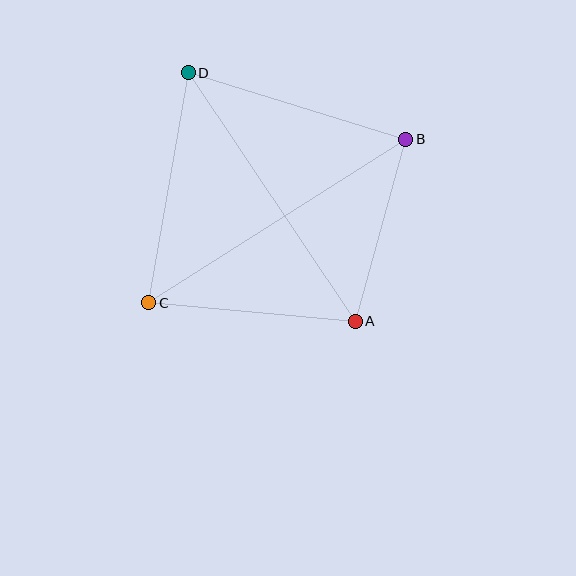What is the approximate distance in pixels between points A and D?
The distance between A and D is approximately 299 pixels.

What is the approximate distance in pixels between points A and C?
The distance between A and C is approximately 208 pixels.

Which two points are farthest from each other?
Points B and C are farthest from each other.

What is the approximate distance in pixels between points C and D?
The distance between C and D is approximately 233 pixels.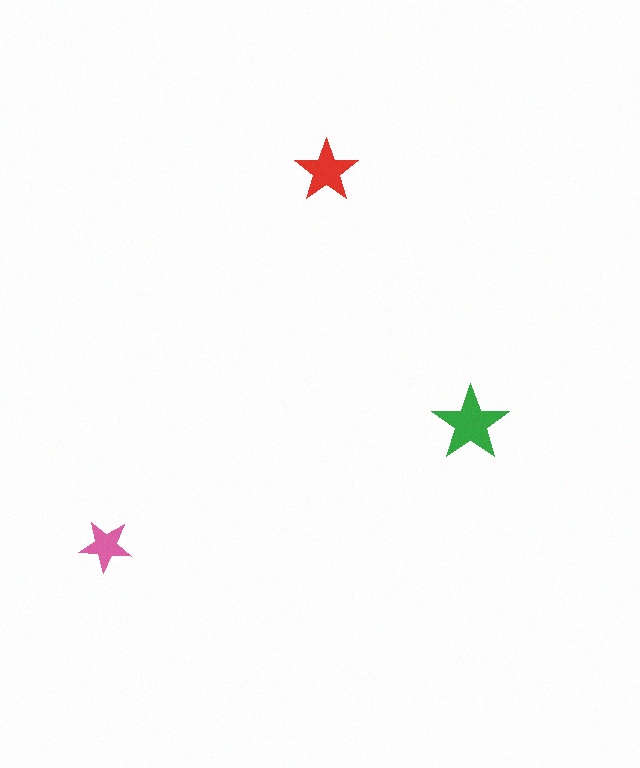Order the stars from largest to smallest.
the green one, the red one, the pink one.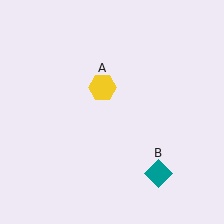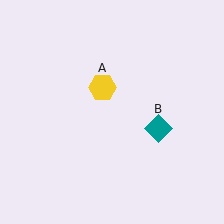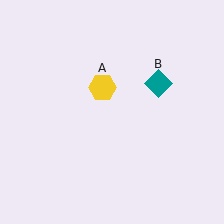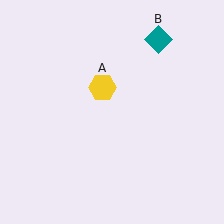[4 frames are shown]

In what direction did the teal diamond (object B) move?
The teal diamond (object B) moved up.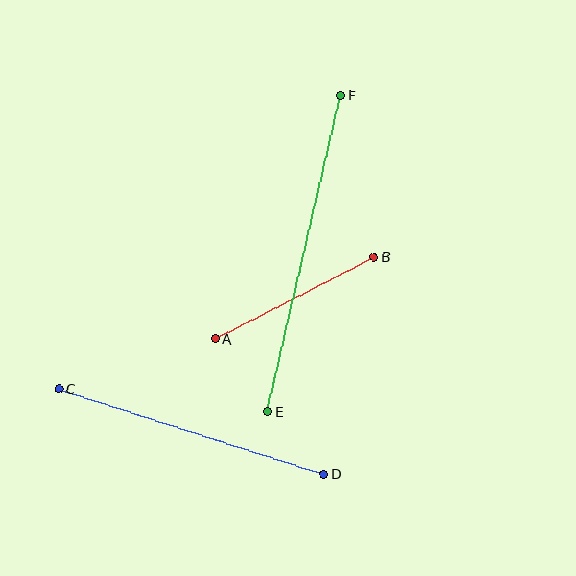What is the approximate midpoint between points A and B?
The midpoint is at approximately (295, 298) pixels.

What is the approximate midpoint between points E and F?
The midpoint is at approximately (304, 253) pixels.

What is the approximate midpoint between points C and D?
The midpoint is at approximately (191, 431) pixels.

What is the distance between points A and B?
The distance is approximately 179 pixels.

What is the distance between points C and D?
The distance is approximately 279 pixels.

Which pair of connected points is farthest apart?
Points E and F are farthest apart.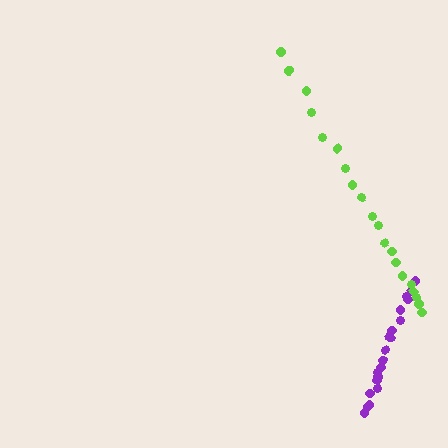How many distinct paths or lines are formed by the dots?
There are 2 distinct paths.